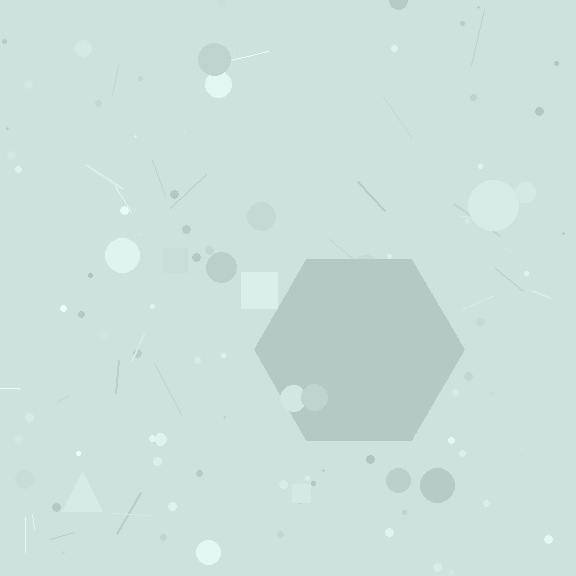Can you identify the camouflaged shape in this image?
The camouflaged shape is a hexagon.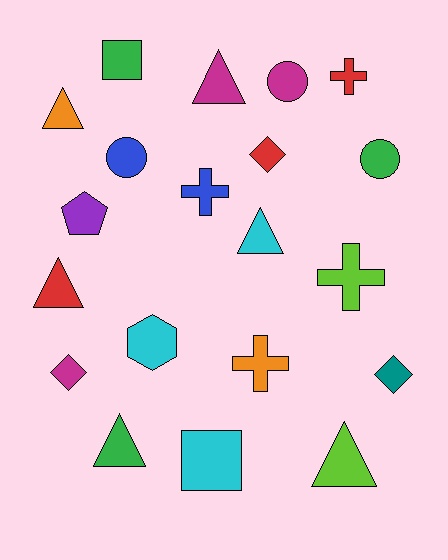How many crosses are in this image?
There are 4 crosses.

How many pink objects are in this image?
There are no pink objects.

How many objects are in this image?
There are 20 objects.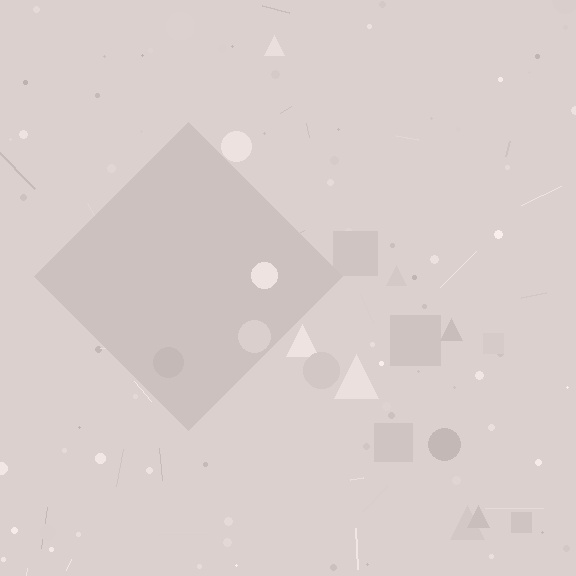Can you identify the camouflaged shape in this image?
The camouflaged shape is a diamond.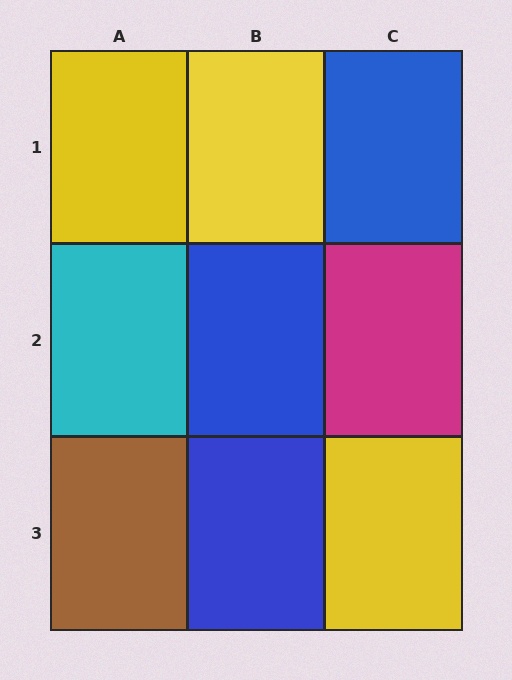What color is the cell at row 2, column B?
Blue.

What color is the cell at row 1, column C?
Blue.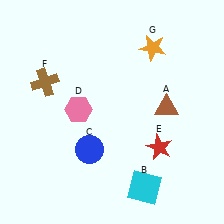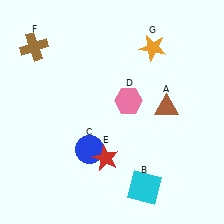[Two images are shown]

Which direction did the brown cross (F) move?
The brown cross (F) moved up.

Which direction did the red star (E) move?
The red star (E) moved left.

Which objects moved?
The objects that moved are: the pink hexagon (D), the red star (E), the brown cross (F).